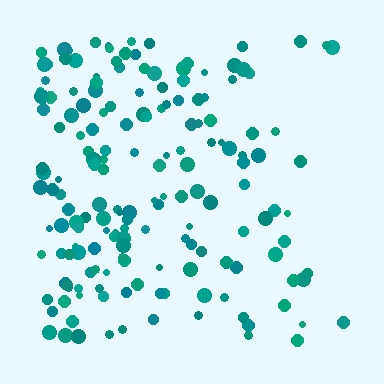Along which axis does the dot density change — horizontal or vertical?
Horizontal.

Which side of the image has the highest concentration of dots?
The left.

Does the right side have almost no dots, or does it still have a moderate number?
Still a moderate number, just noticeably fewer than the left.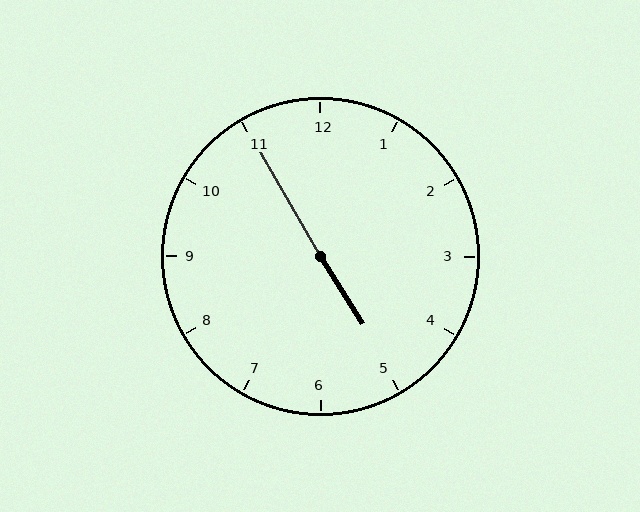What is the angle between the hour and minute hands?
Approximately 178 degrees.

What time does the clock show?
4:55.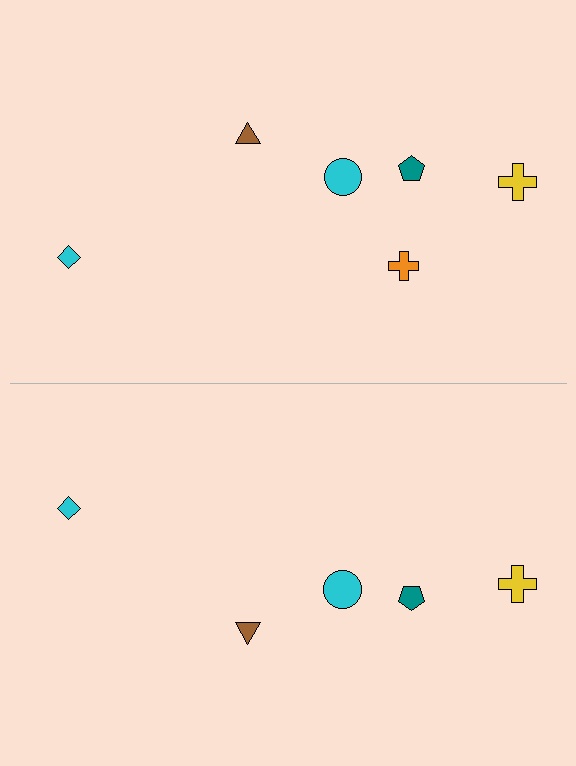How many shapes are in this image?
There are 11 shapes in this image.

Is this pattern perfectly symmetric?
No, the pattern is not perfectly symmetric. A orange cross is missing from the bottom side.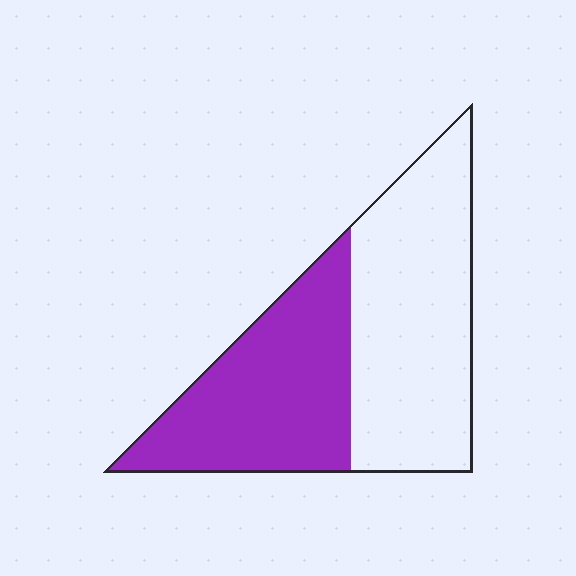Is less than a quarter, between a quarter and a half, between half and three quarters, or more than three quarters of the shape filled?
Between a quarter and a half.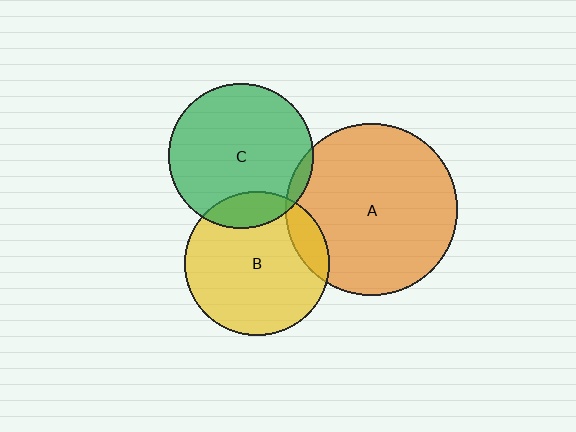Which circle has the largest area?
Circle A (orange).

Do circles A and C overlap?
Yes.